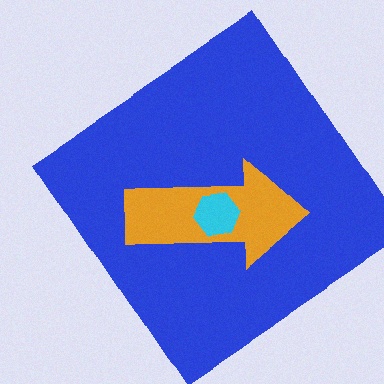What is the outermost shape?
The blue diamond.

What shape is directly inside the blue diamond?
The orange arrow.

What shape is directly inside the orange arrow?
The cyan hexagon.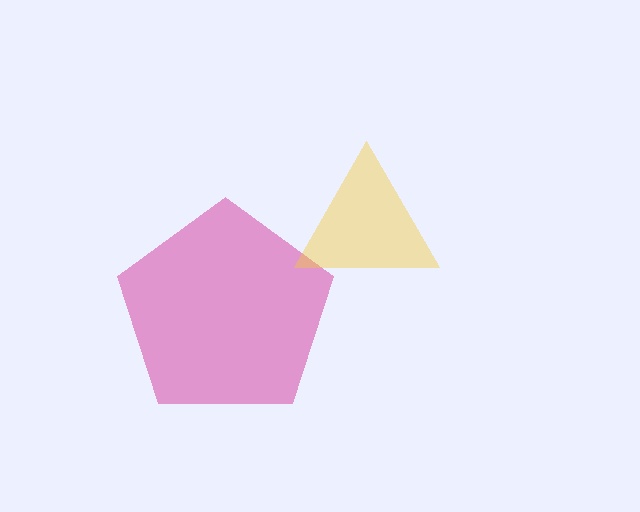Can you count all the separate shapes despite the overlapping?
Yes, there are 2 separate shapes.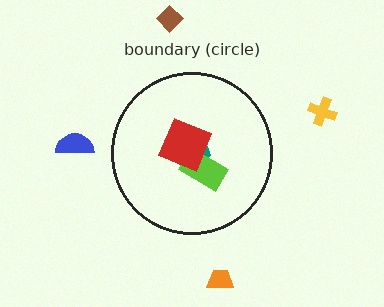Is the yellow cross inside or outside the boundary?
Outside.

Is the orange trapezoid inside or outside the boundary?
Outside.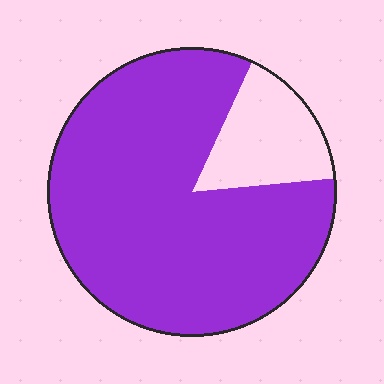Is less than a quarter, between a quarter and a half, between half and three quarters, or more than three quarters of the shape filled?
More than three quarters.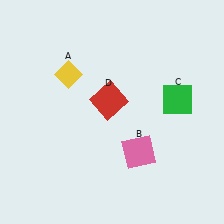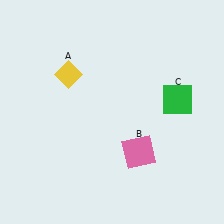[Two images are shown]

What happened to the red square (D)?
The red square (D) was removed in Image 2. It was in the top-left area of Image 1.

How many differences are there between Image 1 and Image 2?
There is 1 difference between the two images.